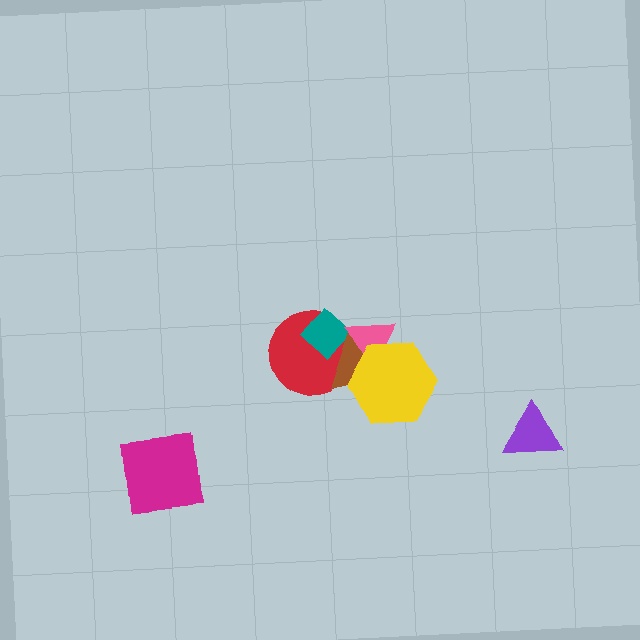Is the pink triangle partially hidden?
Yes, it is partially covered by another shape.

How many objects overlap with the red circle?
3 objects overlap with the red circle.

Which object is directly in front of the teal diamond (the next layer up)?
The brown triangle is directly in front of the teal diamond.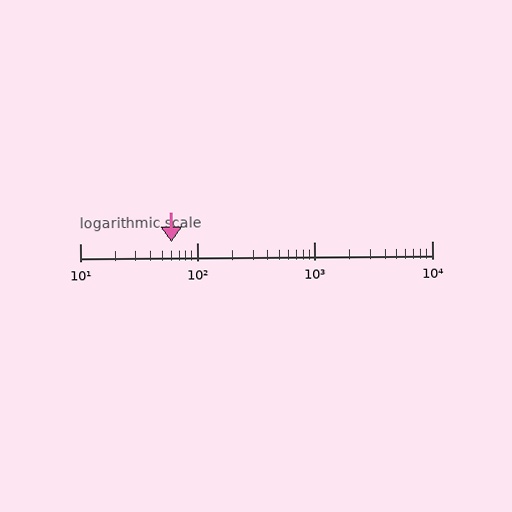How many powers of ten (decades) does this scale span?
The scale spans 3 decades, from 10 to 10000.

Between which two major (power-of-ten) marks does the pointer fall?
The pointer is between 10 and 100.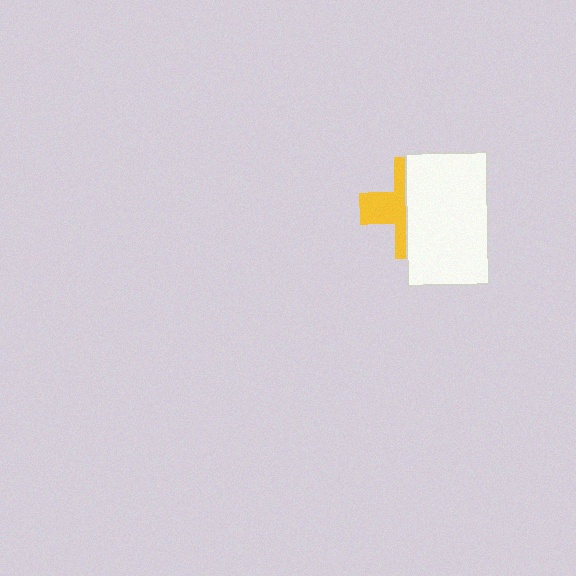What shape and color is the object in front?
The object in front is a white rectangle.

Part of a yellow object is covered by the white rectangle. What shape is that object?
It is a cross.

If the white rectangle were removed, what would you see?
You would see the complete yellow cross.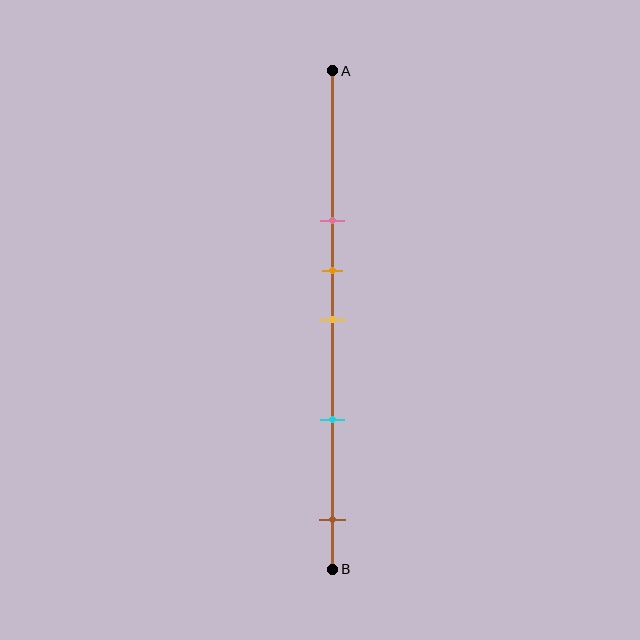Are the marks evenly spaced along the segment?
No, the marks are not evenly spaced.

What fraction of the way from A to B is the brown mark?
The brown mark is approximately 90% (0.9) of the way from A to B.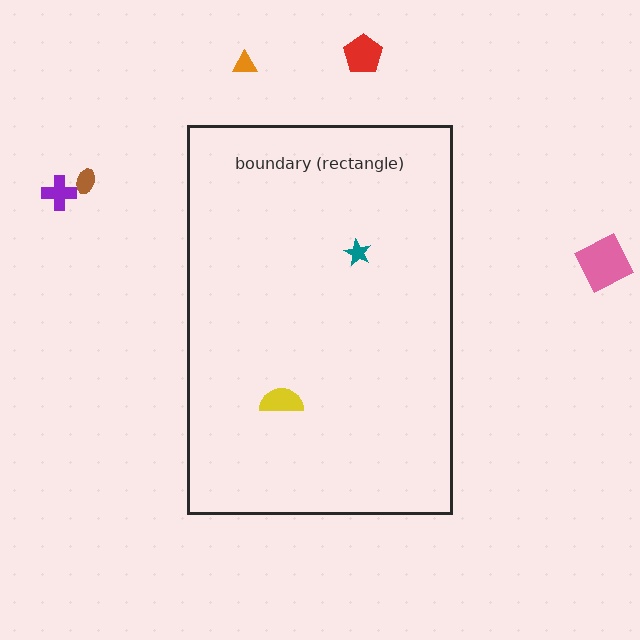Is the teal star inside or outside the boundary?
Inside.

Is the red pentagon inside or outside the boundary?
Outside.